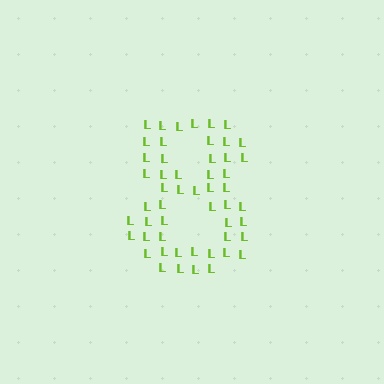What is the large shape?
The large shape is the digit 8.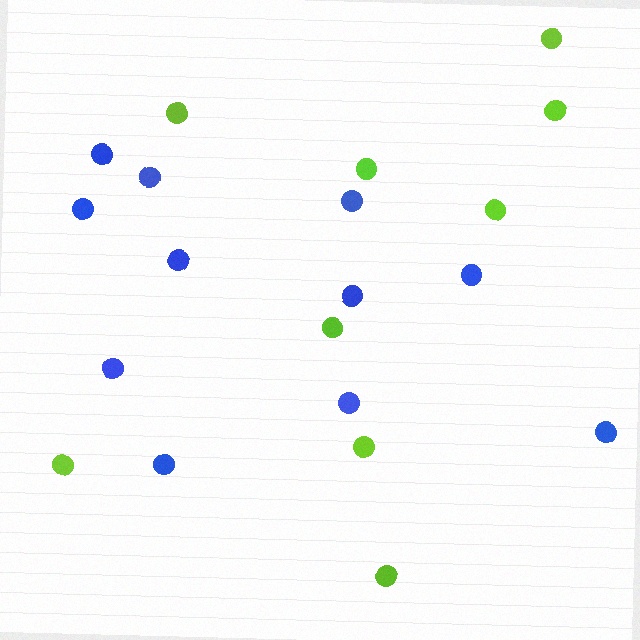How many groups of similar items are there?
There are 2 groups: one group of blue circles (11) and one group of lime circles (9).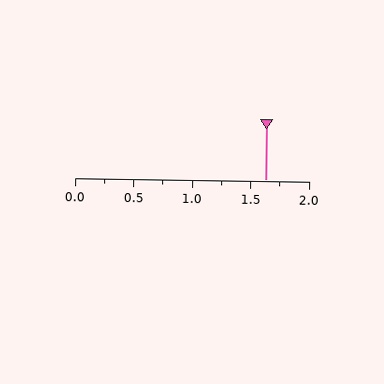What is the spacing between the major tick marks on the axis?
The major ticks are spaced 0.5 apart.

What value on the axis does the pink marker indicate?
The marker indicates approximately 1.62.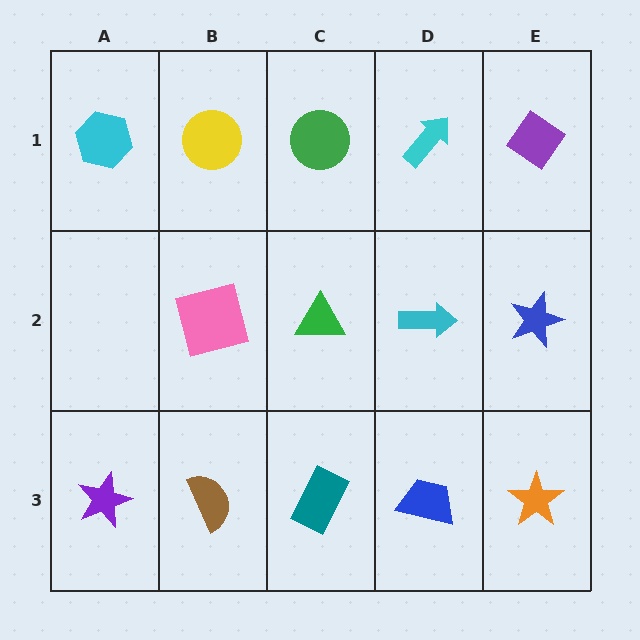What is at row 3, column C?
A teal rectangle.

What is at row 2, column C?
A green triangle.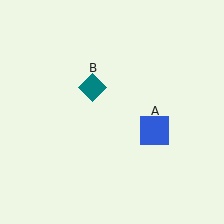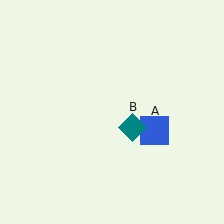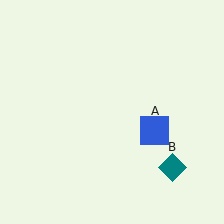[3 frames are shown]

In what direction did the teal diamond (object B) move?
The teal diamond (object B) moved down and to the right.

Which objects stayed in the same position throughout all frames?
Blue square (object A) remained stationary.